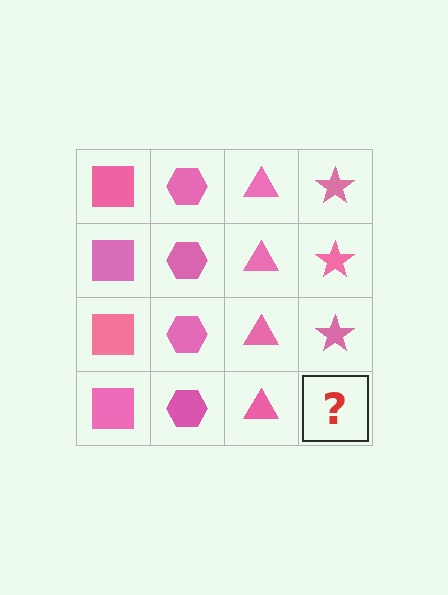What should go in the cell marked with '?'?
The missing cell should contain a pink star.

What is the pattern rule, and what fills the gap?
The rule is that each column has a consistent shape. The gap should be filled with a pink star.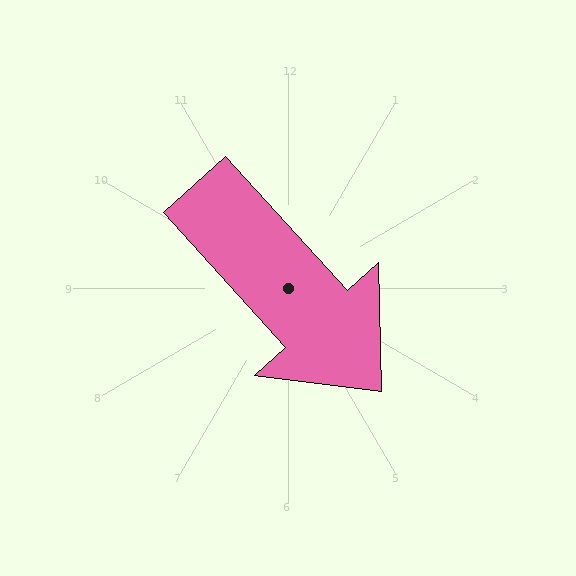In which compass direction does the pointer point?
Southeast.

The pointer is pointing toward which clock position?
Roughly 5 o'clock.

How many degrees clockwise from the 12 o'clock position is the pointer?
Approximately 138 degrees.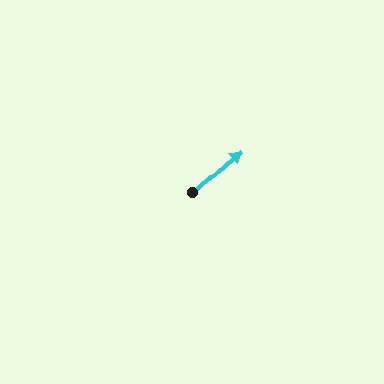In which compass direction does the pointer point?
Northeast.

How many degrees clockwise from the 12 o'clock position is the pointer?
Approximately 49 degrees.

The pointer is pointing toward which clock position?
Roughly 2 o'clock.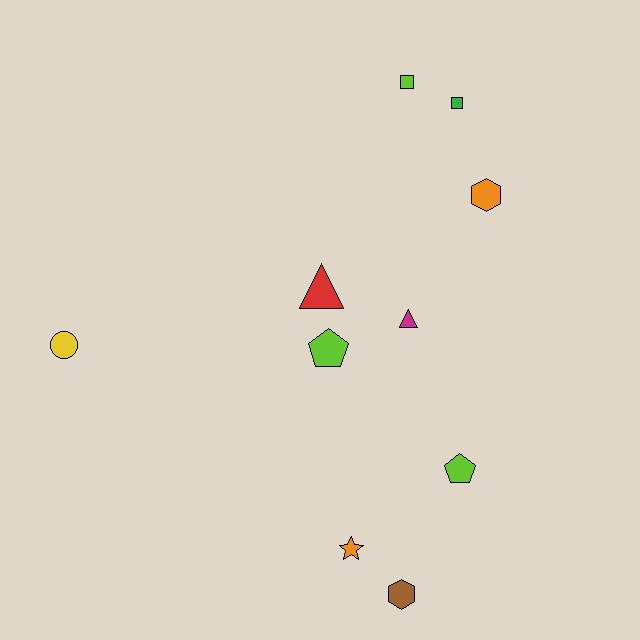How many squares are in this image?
There are 2 squares.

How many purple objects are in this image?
There are no purple objects.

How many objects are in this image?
There are 10 objects.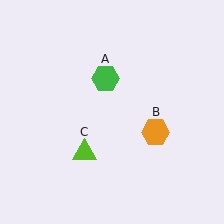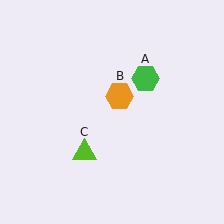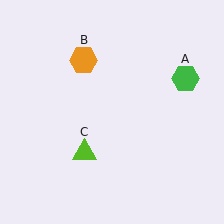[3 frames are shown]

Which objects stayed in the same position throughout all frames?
Lime triangle (object C) remained stationary.